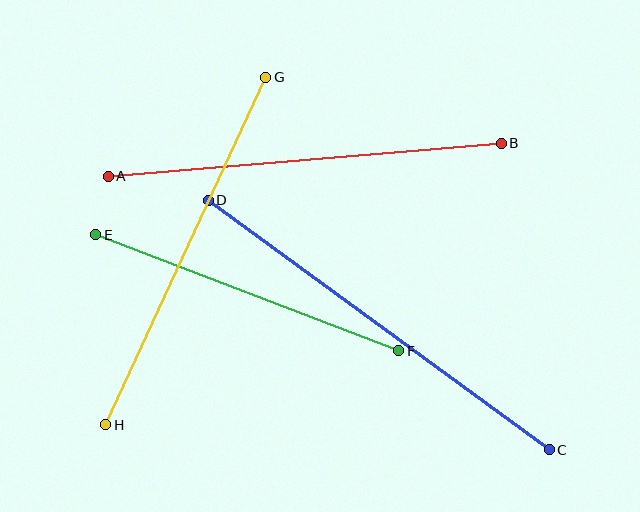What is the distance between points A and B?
The distance is approximately 394 pixels.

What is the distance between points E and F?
The distance is approximately 325 pixels.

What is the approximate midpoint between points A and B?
The midpoint is at approximately (305, 160) pixels.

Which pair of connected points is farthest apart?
Points C and D are farthest apart.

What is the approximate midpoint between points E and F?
The midpoint is at approximately (247, 293) pixels.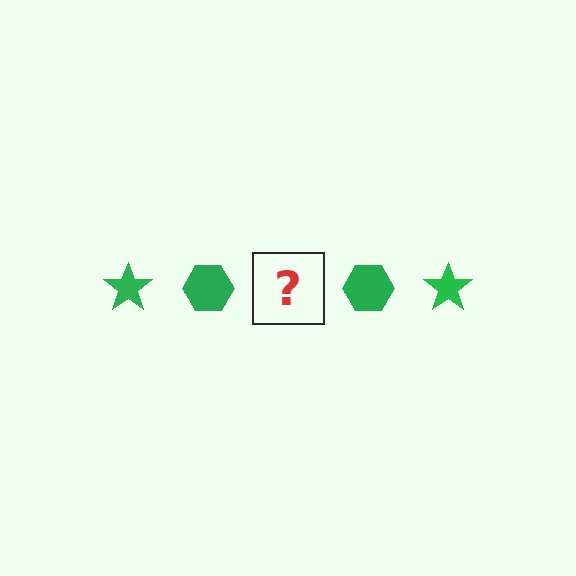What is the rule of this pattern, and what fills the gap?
The rule is that the pattern cycles through star, hexagon shapes in green. The gap should be filled with a green star.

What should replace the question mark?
The question mark should be replaced with a green star.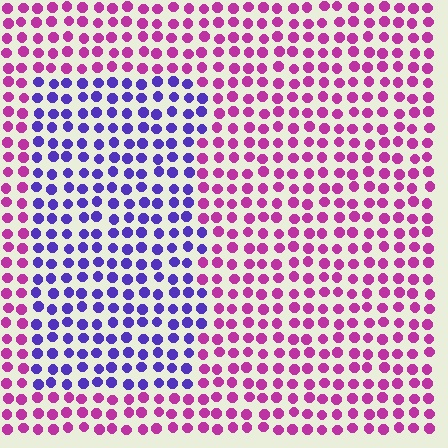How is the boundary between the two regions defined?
The boundary is defined purely by a slight shift in hue (about 59 degrees). Spacing, size, and orientation are identical on both sides.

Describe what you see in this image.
The image is filled with small magenta elements in a uniform arrangement. A rectangle-shaped region is visible where the elements are tinted to a slightly different hue, forming a subtle color boundary.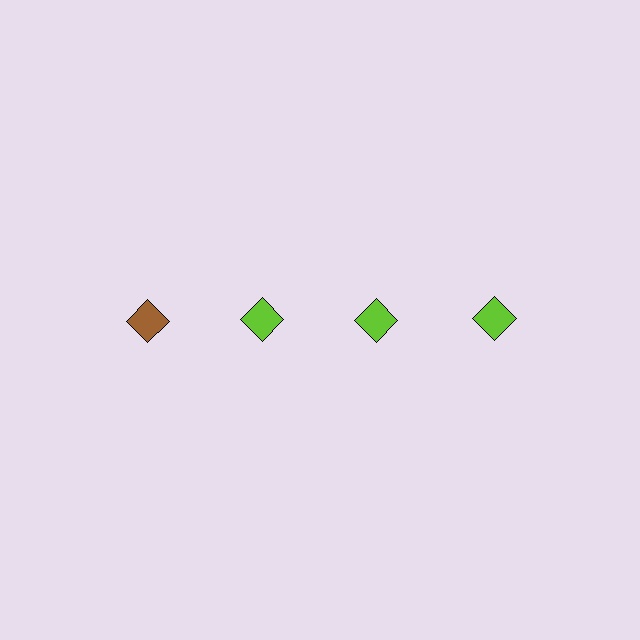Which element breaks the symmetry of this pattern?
The brown diamond in the top row, leftmost column breaks the symmetry. All other shapes are lime diamonds.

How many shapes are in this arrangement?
There are 4 shapes arranged in a grid pattern.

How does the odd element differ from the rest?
It has a different color: brown instead of lime.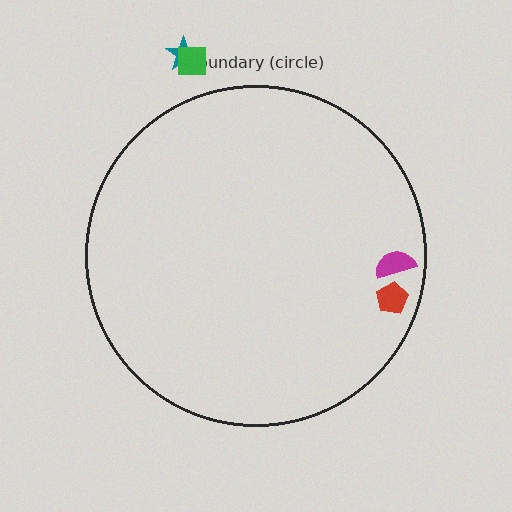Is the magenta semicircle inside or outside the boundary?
Inside.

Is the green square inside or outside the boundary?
Outside.